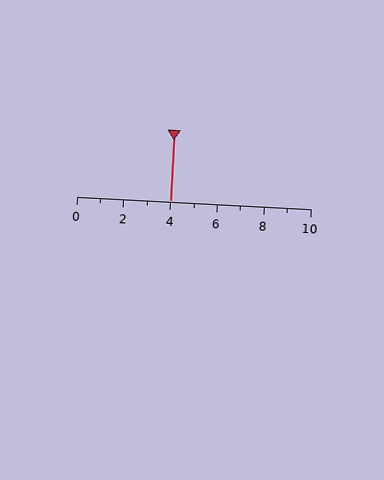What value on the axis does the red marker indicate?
The marker indicates approximately 4.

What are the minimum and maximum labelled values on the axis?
The axis runs from 0 to 10.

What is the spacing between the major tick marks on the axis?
The major ticks are spaced 2 apart.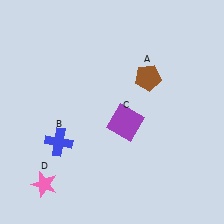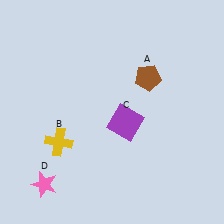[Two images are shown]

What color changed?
The cross (B) changed from blue in Image 1 to yellow in Image 2.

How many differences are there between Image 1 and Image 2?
There is 1 difference between the two images.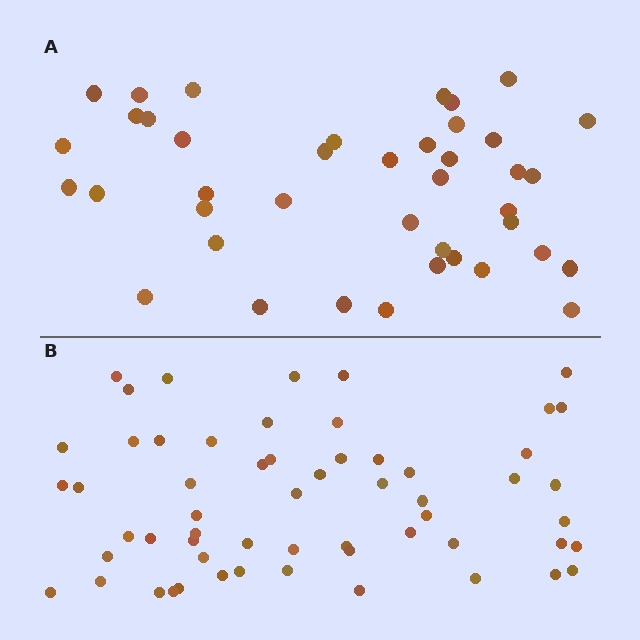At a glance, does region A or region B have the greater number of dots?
Region B (the bottom region) has more dots.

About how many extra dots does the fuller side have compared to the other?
Region B has approximately 15 more dots than region A.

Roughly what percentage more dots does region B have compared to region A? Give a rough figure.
About 40% more.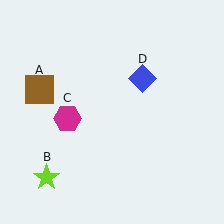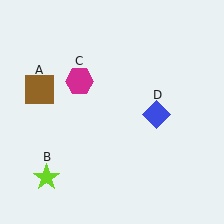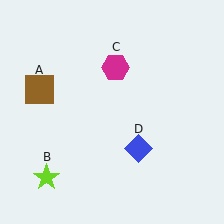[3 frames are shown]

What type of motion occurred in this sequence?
The magenta hexagon (object C), blue diamond (object D) rotated clockwise around the center of the scene.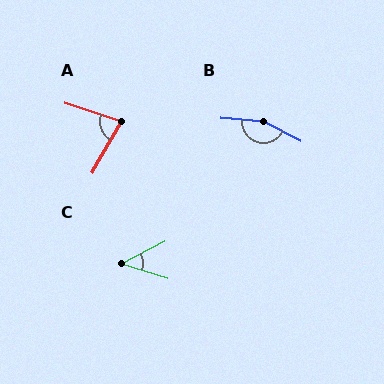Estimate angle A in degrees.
Approximately 78 degrees.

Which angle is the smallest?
C, at approximately 45 degrees.